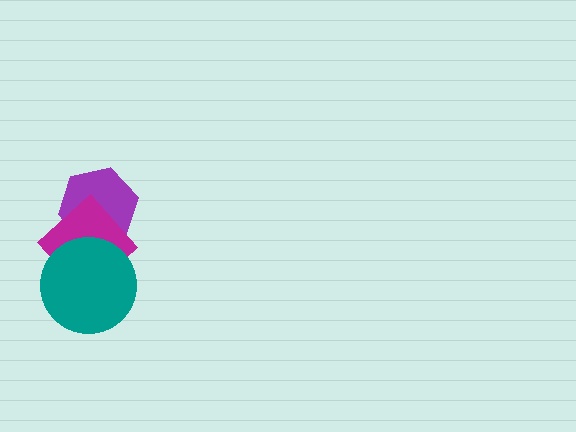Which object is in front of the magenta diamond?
The teal circle is in front of the magenta diamond.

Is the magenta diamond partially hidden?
Yes, it is partially covered by another shape.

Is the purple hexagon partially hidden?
Yes, it is partially covered by another shape.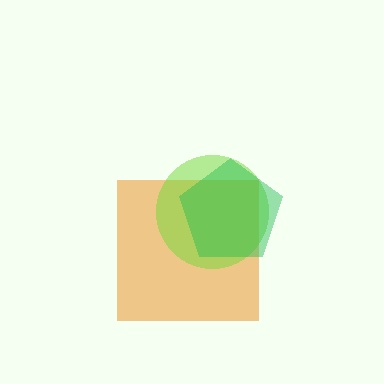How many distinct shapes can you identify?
There are 3 distinct shapes: an orange square, a lime circle, a green pentagon.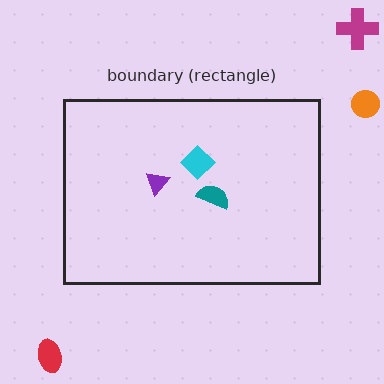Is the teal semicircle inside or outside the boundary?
Inside.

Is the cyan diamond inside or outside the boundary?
Inside.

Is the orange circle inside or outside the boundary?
Outside.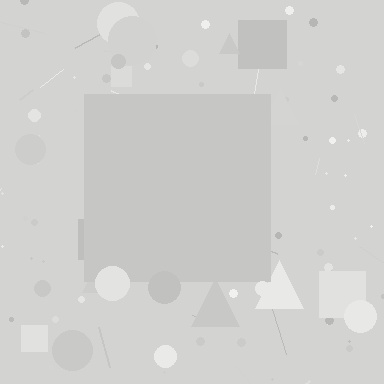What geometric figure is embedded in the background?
A square is embedded in the background.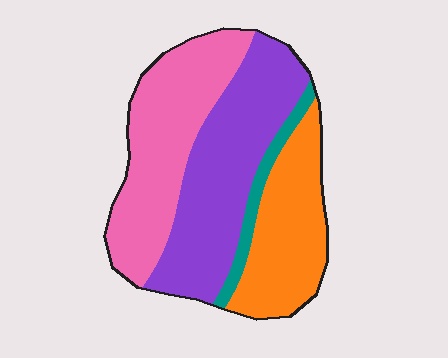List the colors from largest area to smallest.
From largest to smallest: purple, pink, orange, teal.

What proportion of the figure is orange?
Orange takes up about one quarter (1/4) of the figure.